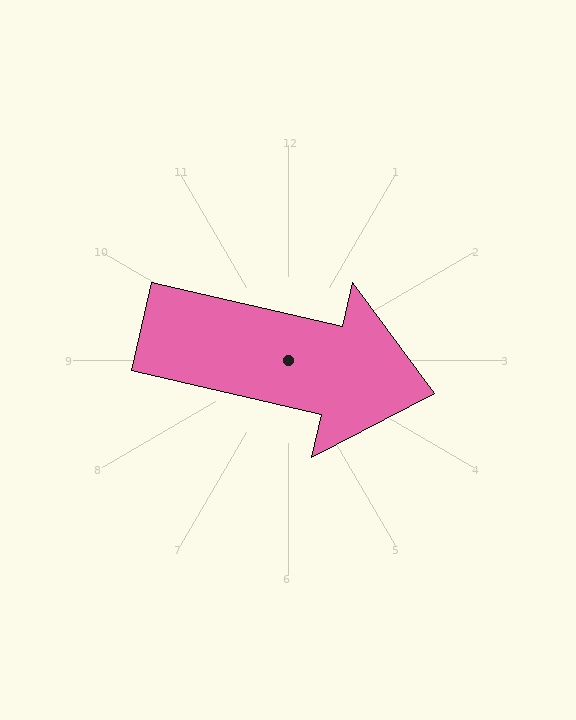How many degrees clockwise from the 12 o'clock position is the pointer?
Approximately 103 degrees.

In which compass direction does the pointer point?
East.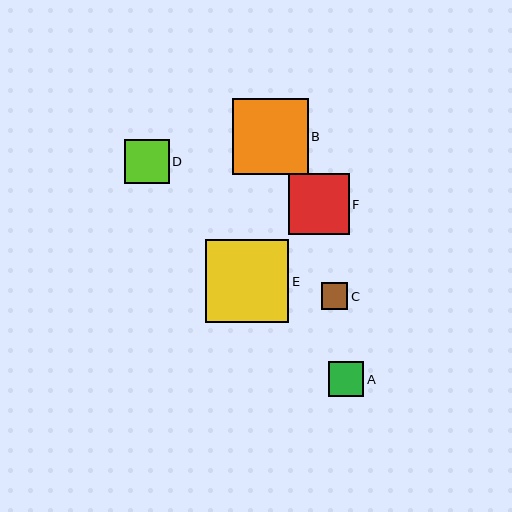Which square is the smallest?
Square C is the smallest with a size of approximately 27 pixels.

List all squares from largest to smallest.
From largest to smallest: E, B, F, D, A, C.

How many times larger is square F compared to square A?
Square F is approximately 1.7 times the size of square A.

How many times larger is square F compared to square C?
Square F is approximately 2.3 times the size of square C.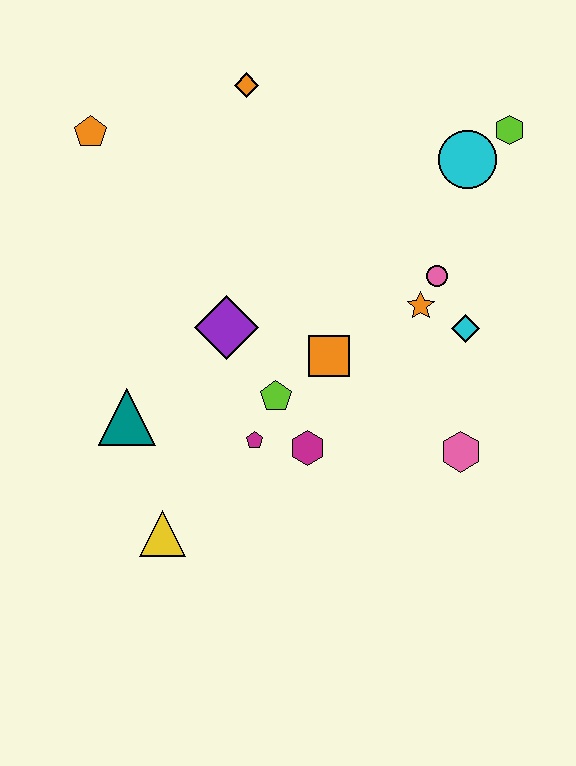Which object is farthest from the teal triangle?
The lime hexagon is farthest from the teal triangle.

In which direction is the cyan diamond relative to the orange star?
The cyan diamond is to the right of the orange star.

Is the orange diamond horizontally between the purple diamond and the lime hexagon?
Yes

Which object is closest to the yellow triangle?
The teal triangle is closest to the yellow triangle.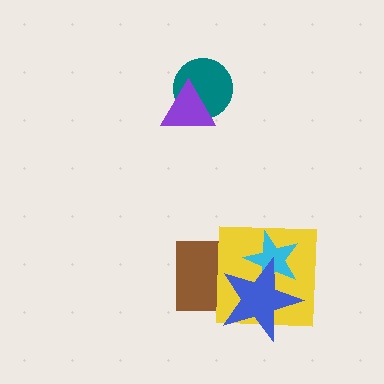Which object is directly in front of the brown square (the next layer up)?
The yellow square is directly in front of the brown square.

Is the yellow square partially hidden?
Yes, it is partially covered by another shape.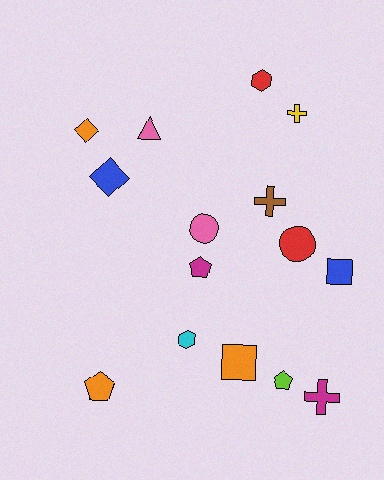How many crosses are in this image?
There are 3 crosses.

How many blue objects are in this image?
There are 2 blue objects.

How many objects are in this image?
There are 15 objects.